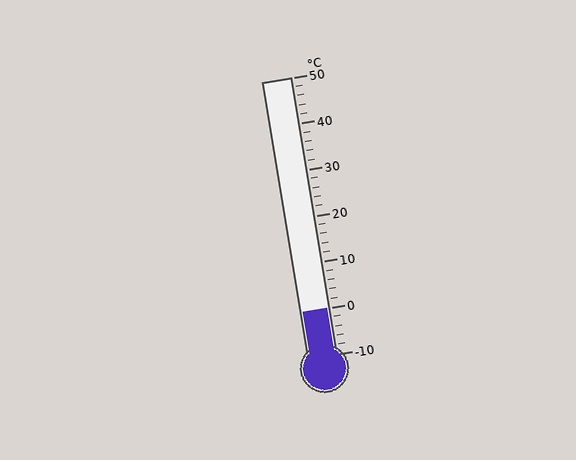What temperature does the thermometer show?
The thermometer shows approximately 0°C.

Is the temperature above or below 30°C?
The temperature is below 30°C.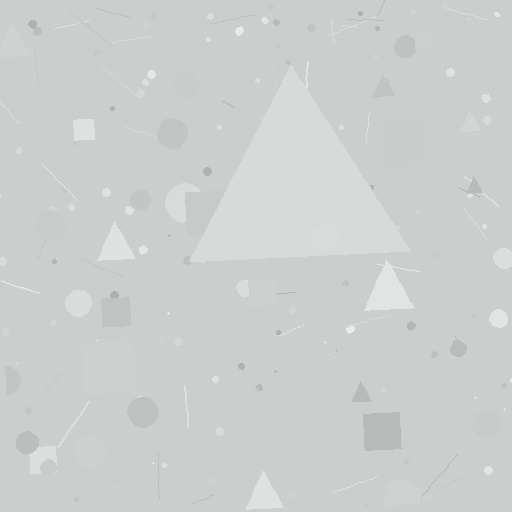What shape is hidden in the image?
A triangle is hidden in the image.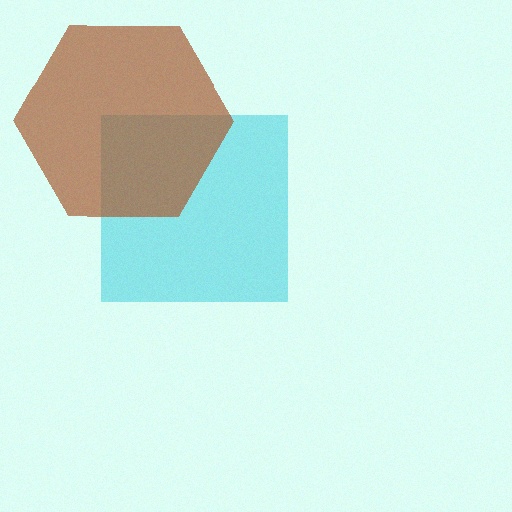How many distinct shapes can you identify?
There are 2 distinct shapes: a cyan square, a brown hexagon.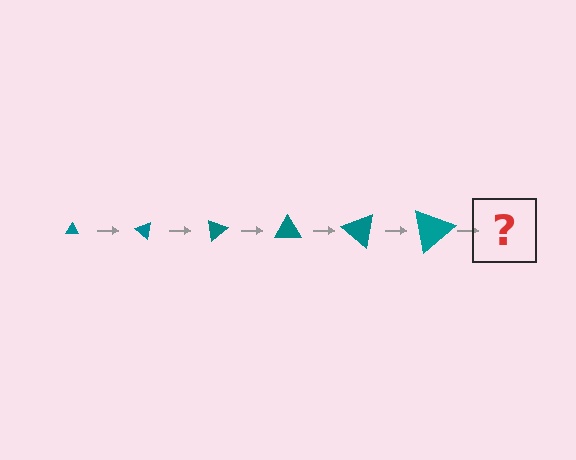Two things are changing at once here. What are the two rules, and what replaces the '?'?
The two rules are that the triangle grows larger each step and it rotates 40 degrees each step. The '?' should be a triangle, larger than the previous one and rotated 240 degrees from the start.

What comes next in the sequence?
The next element should be a triangle, larger than the previous one and rotated 240 degrees from the start.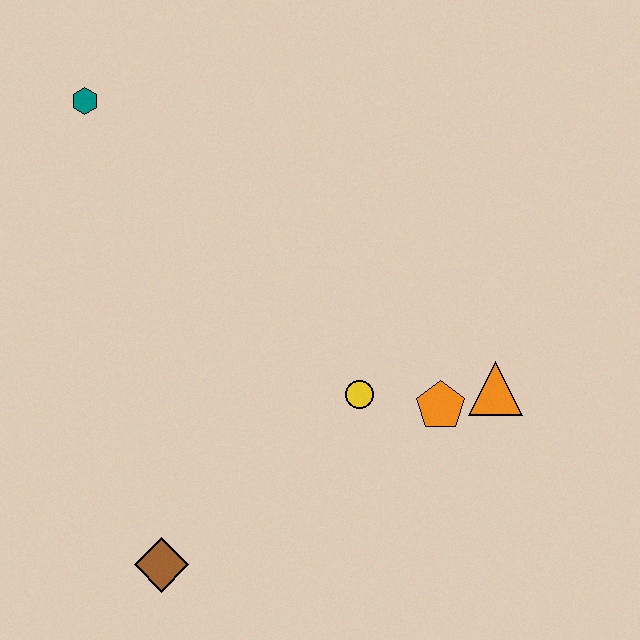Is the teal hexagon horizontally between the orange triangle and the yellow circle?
No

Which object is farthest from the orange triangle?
The teal hexagon is farthest from the orange triangle.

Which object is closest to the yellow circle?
The orange pentagon is closest to the yellow circle.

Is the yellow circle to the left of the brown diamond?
No